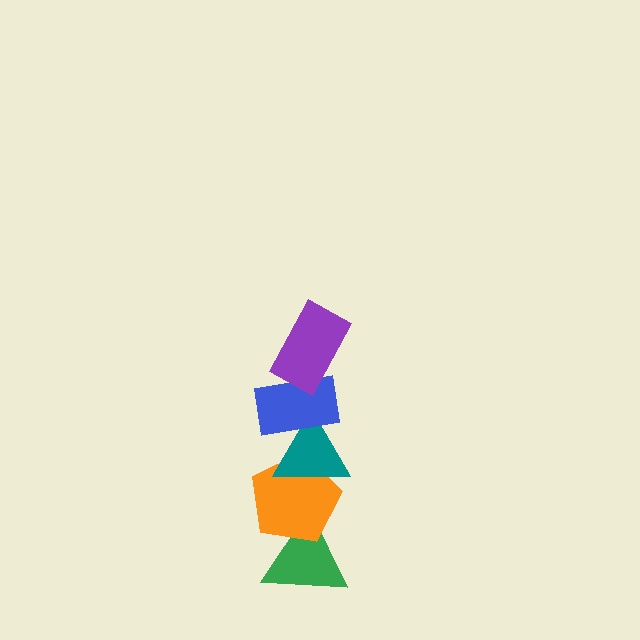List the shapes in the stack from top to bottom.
From top to bottom: the purple rectangle, the blue rectangle, the teal triangle, the orange pentagon, the green triangle.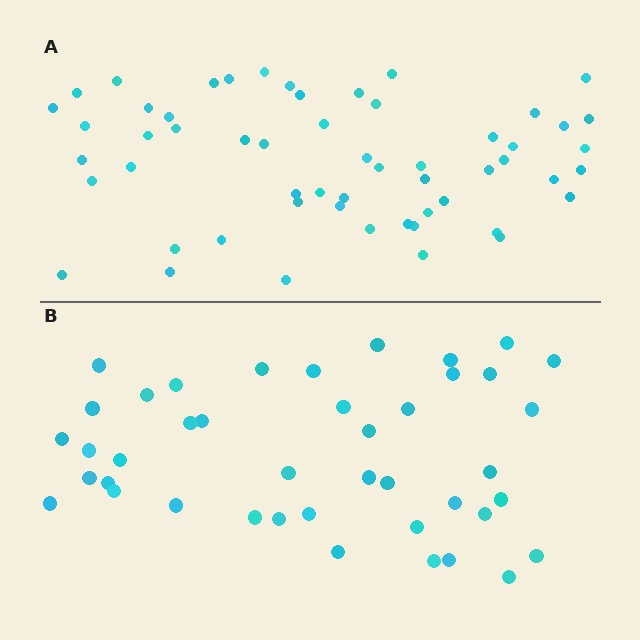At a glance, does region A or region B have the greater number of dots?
Region A (the top region) has more dots.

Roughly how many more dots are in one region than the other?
Region A has approximately 15 more dots than region B.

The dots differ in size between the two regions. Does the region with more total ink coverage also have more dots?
No. Region B has more total ink coverage because its dots are larger, but region A actually contains more individual dots. Total area can be misleading — the number of items is what matters here.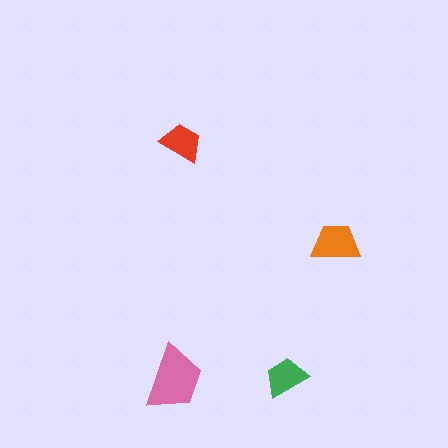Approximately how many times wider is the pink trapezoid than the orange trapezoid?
About 1.5 times wider.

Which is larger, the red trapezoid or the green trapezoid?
The green one.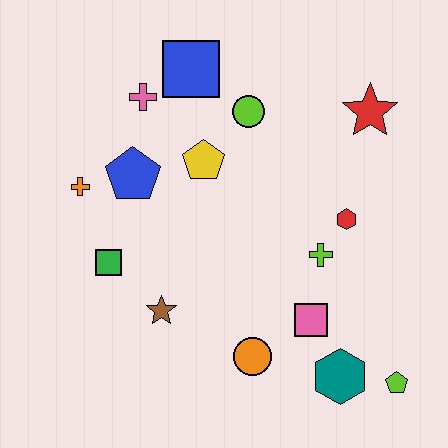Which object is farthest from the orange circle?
The blue square is farthest from the orange circle.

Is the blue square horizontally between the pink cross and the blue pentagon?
No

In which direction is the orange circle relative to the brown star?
The orange circle is to the right of the brown star.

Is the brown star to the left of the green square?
No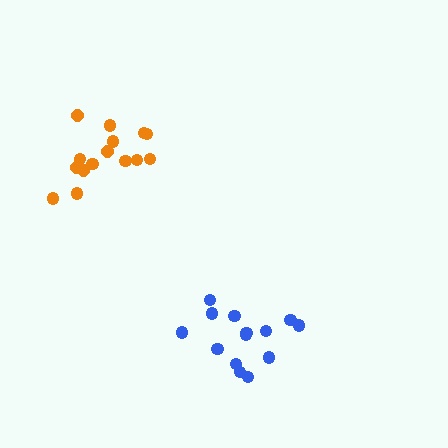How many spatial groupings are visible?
There are 2 spatial groupings.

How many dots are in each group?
Group 1: 14 dots, Group 2: 15 dots (29 total).